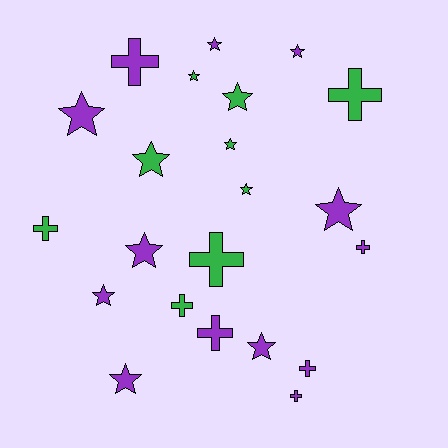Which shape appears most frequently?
Star, with 13 objects.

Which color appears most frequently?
Purple, with 13 objects.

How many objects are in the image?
There are 22 objects.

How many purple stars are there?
There are 8 purple stars.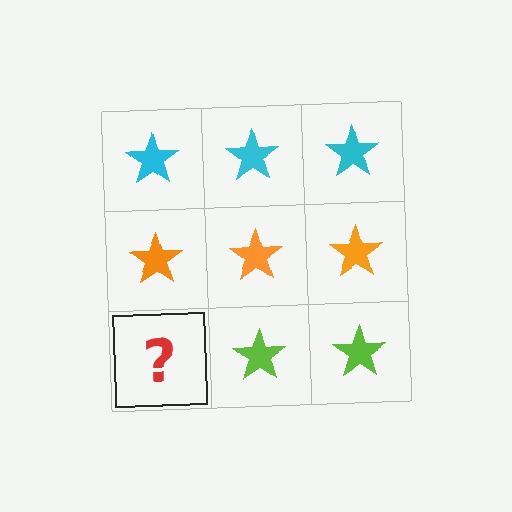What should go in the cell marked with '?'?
The missing cell should contain a lime star.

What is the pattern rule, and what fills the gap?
The rule is that each row has a consistent color. The gap should be filled with a lime star.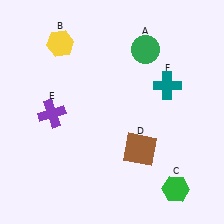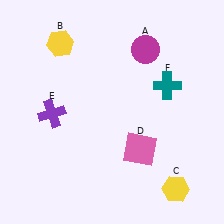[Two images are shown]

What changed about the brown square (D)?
In Image 1, D is brown. In Image 2, it changed to pink.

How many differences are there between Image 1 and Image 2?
There are 3 differences between the two images.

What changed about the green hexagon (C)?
In Image 1, C is green. In Image 2, it changed to yellow.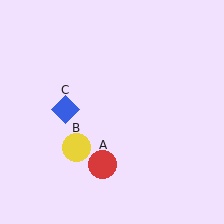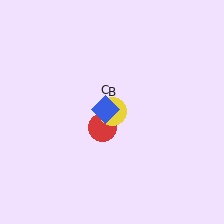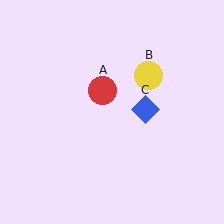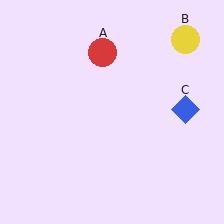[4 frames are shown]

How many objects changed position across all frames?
3 objects changed position: red circle (object A), yellow circle (object B), blue diamond (object C).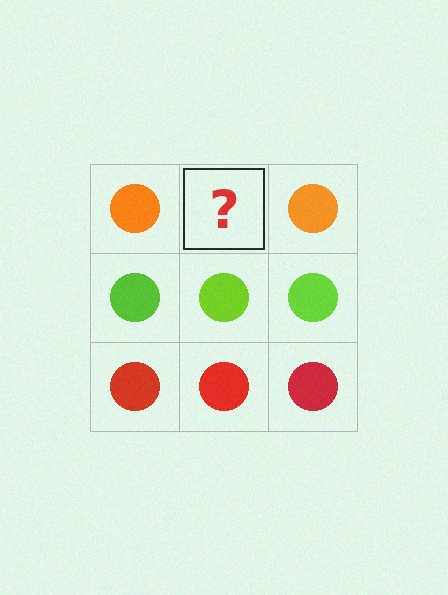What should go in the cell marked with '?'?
The missing cell should contain an orange circle.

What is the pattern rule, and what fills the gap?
The rule is that each row has a consistent color. The gap should be filled with an orange circle.